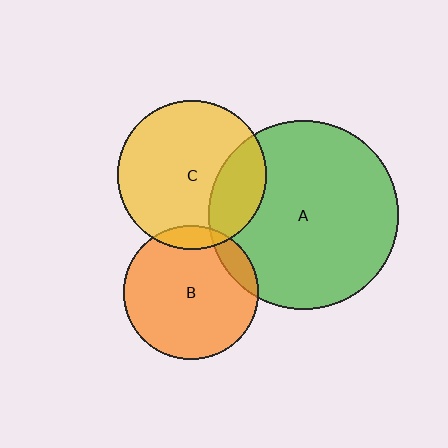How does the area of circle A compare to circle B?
Approximately 2.0 times.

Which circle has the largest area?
Circle A (green).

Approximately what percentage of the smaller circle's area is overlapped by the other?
Approximately 10%.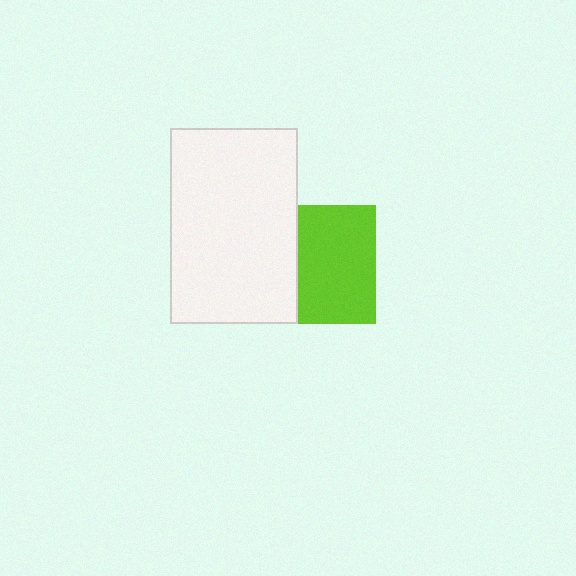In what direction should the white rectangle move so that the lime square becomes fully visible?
The white rectangle should move left. That is the shortest direction to clear the overlap and leave the lime square fully visible.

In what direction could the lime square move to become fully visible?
The lime square could move right. That would shift it out from behind the white rectangle entirely.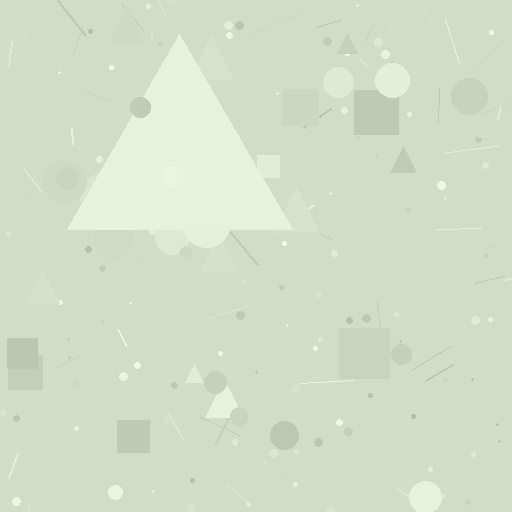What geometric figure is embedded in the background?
A triangle is embedded in the background.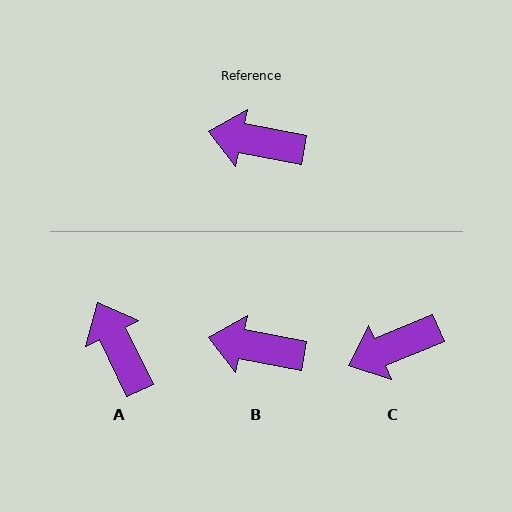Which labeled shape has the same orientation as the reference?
B.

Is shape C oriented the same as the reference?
No, it is off by about 34 degrees.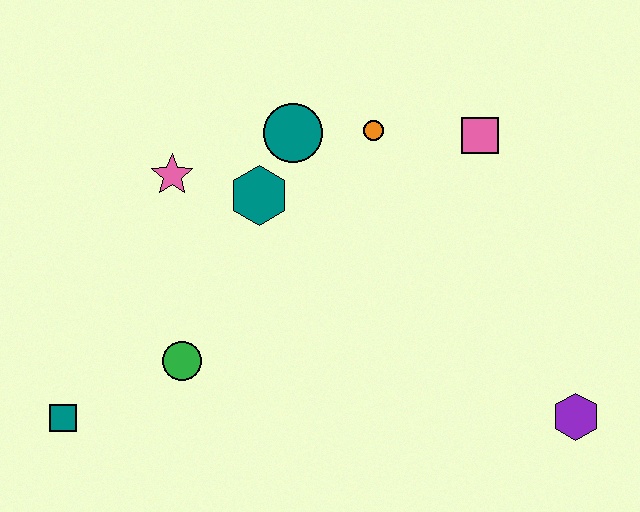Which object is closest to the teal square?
The green circle is closest to the teal square.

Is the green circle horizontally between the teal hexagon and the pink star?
Yes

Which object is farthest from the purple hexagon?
The teal square is farthest from the purple hexagon.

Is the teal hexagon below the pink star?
Yes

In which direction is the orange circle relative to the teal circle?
The orange circle is to the right of the teal circle.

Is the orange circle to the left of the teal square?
No